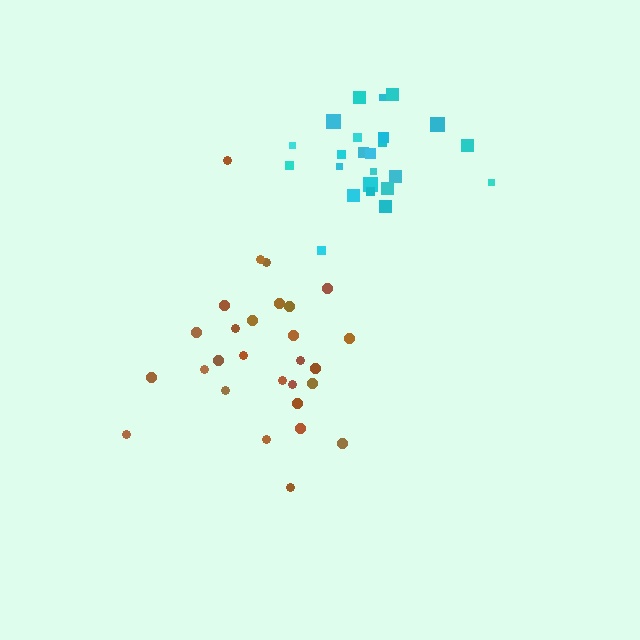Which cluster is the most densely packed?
Cyan.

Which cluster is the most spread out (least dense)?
Brown.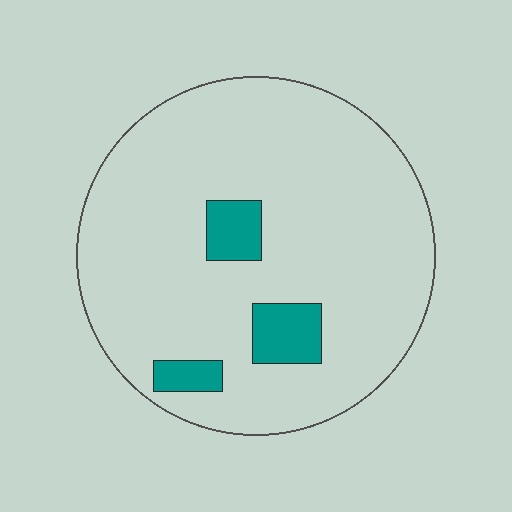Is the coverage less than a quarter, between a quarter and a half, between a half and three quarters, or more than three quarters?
Less than a quarter.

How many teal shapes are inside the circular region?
3.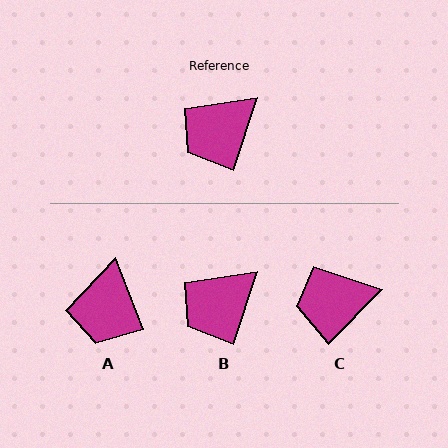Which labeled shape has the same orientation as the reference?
B.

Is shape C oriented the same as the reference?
No, it is off by about 27 degrees.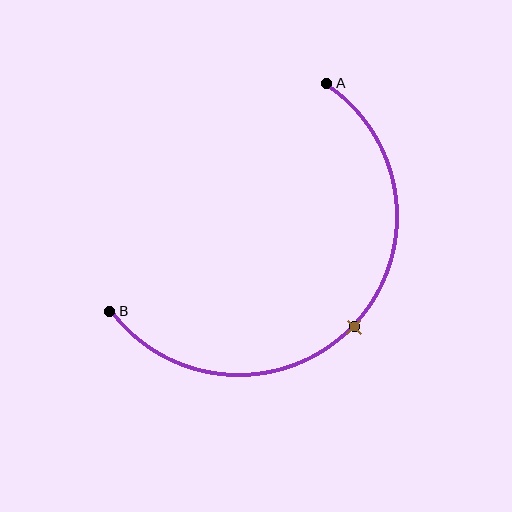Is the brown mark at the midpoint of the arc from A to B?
Yes. The brown mark lies on the arc at equal arc-length from both A and B — it is the arc midpoint.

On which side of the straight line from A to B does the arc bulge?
The arc bulges below and to the right of the straight line connecting A and B.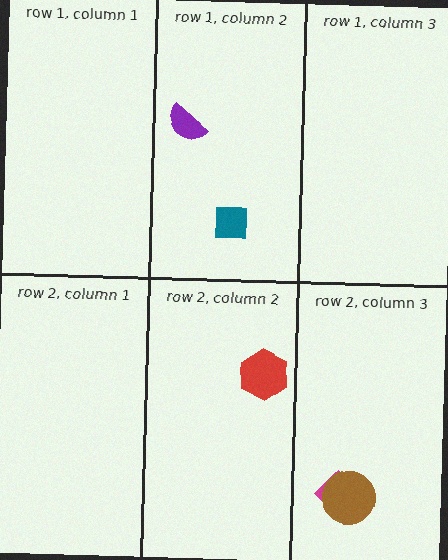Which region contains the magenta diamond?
The row 2, column 3 region.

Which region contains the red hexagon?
The row 2, column 2 region.